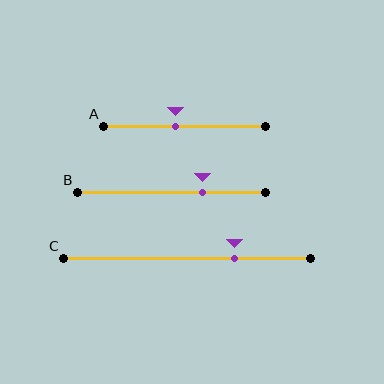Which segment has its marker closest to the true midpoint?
Segment A has its marker closest to the true midpoint.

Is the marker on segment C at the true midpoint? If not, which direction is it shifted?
No, the marker on segment C is shifted to the right by about 19% of the segment length.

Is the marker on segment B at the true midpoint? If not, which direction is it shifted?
No, the marker on segment B is shifted to the right by about 16% of the segment length.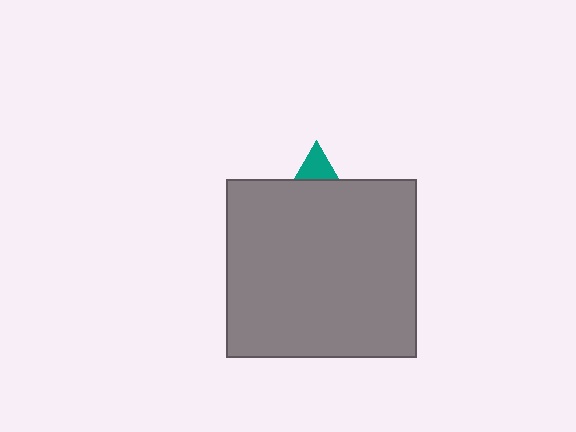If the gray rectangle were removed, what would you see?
You would see the complete teal triangle.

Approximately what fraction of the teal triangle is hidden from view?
Roughly 76% of the teal triangle is hidden behind the gray rectangle.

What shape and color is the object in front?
The object in front is a gray rectangle.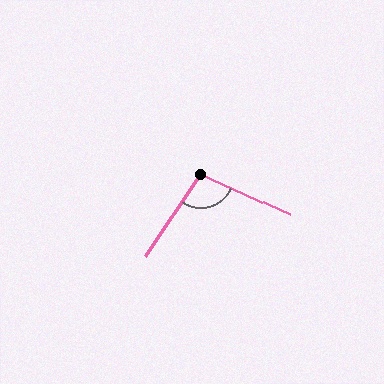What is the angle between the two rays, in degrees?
Approximately 100 degrees.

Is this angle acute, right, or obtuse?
It is obtuse.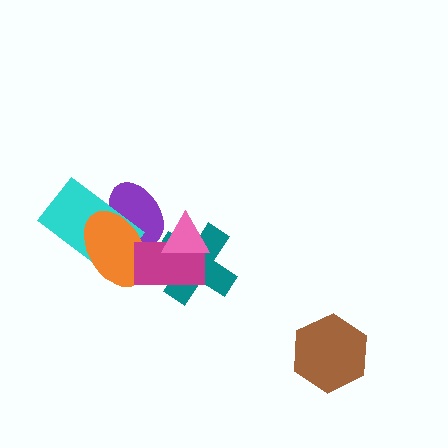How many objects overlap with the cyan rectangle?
2 objects overlap with the cyan rectangle.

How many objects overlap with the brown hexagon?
0 objects overlap with the brown hexagon.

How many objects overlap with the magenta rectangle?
4 objects overlap with the magenta rectangle.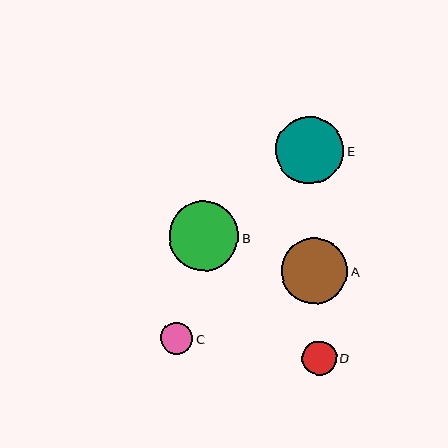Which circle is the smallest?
Circle C is the smallest with a size of approximately 32 pixels.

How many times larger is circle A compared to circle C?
Circle A is approximately 2.1 times the size of circle C.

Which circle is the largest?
Circle B is the largest with a size of approximately 69 pixels.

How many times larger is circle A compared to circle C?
Circle A is approximately 2.1 times the size of circle C.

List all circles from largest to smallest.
From largest to smallest: B, E, A, D, C.